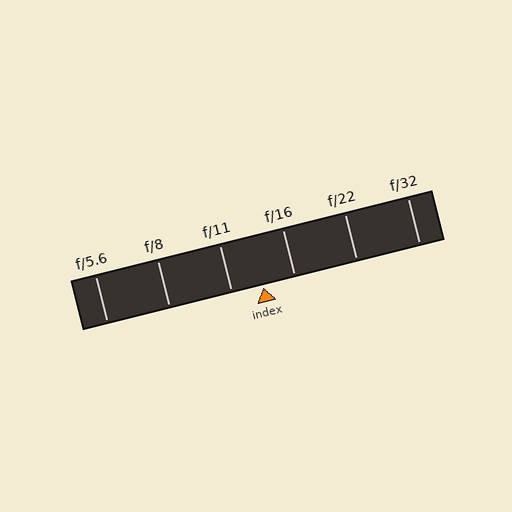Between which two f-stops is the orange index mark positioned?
The index mark is between f/11 and f/16.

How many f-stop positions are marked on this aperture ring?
There are 6 f-stop positions marked.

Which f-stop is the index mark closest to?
The index mark is closest to f/11.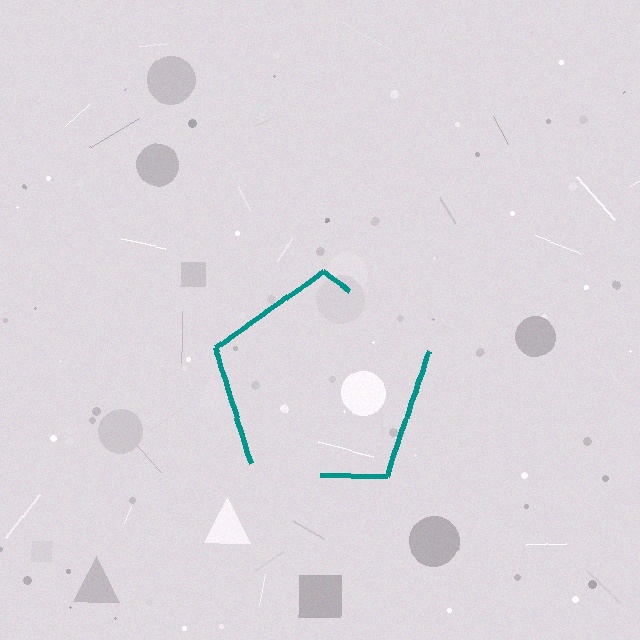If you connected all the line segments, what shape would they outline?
They would outline a pentagon.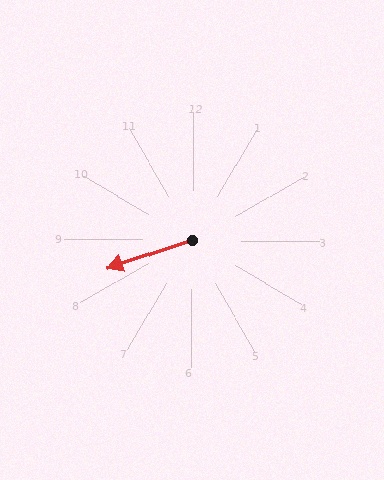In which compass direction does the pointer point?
West.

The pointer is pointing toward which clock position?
Roughly 8 o'clock.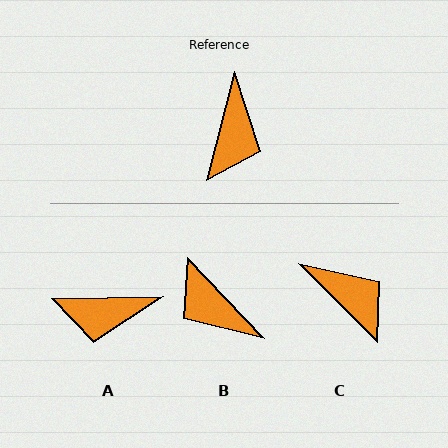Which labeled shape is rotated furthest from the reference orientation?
B, about 122 degrees away.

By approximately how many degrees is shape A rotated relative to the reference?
Approximately 75 degrees clockwise.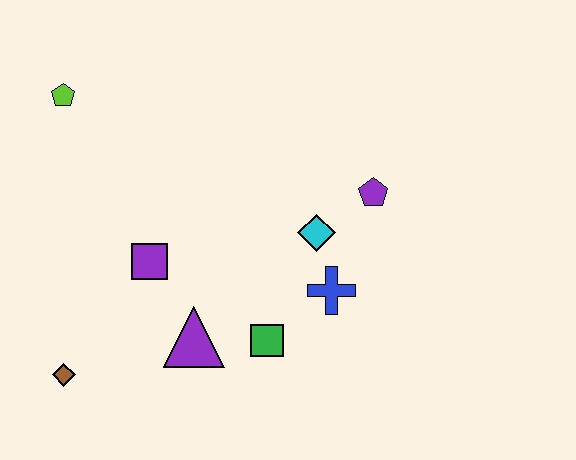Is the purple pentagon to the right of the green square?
Yes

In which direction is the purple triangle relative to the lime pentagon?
The purple triangle is below the lime pentagon.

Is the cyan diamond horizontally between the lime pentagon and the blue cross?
Yes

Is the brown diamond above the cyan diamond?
No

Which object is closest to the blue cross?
The cyan diamond is closest to the blue cross.